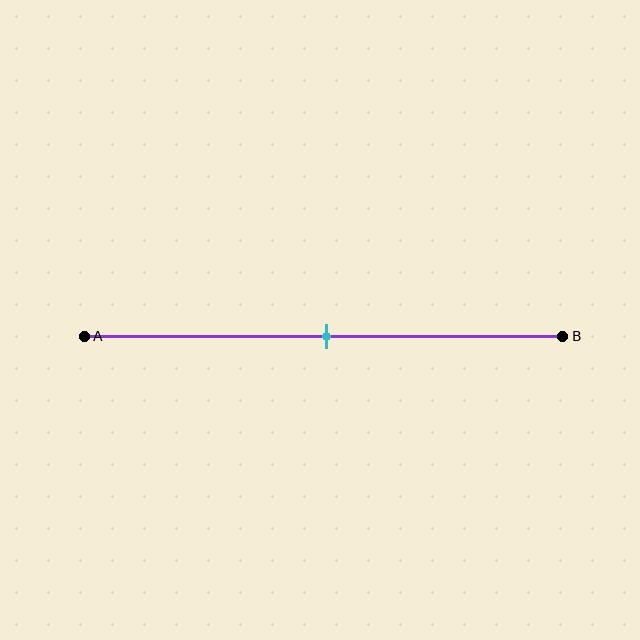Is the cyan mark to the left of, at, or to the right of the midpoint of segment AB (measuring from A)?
The cyan mark is approximately at the midpoint of segment AB.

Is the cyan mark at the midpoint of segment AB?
Yes, the mark is approximately at the midpoint.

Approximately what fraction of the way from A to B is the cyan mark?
The cyan mark is approximately 50% of the way from A to B.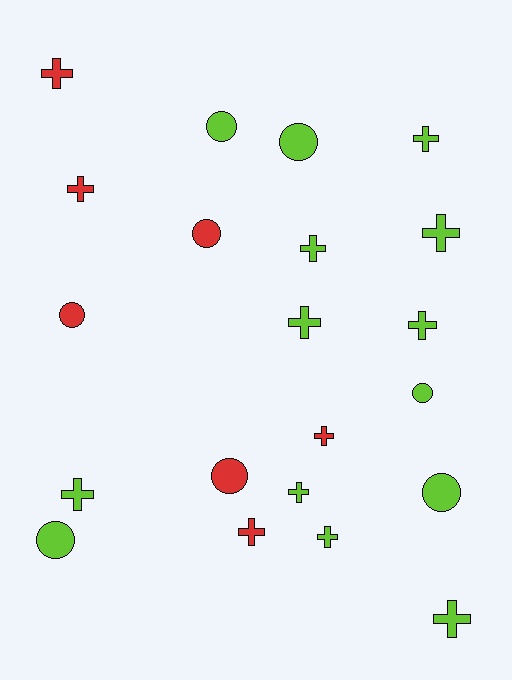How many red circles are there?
There are 3 red circles.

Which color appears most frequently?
Lime, with 14 objects.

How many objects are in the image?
There are 21 objects.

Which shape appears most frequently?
Cross, with 13 objects.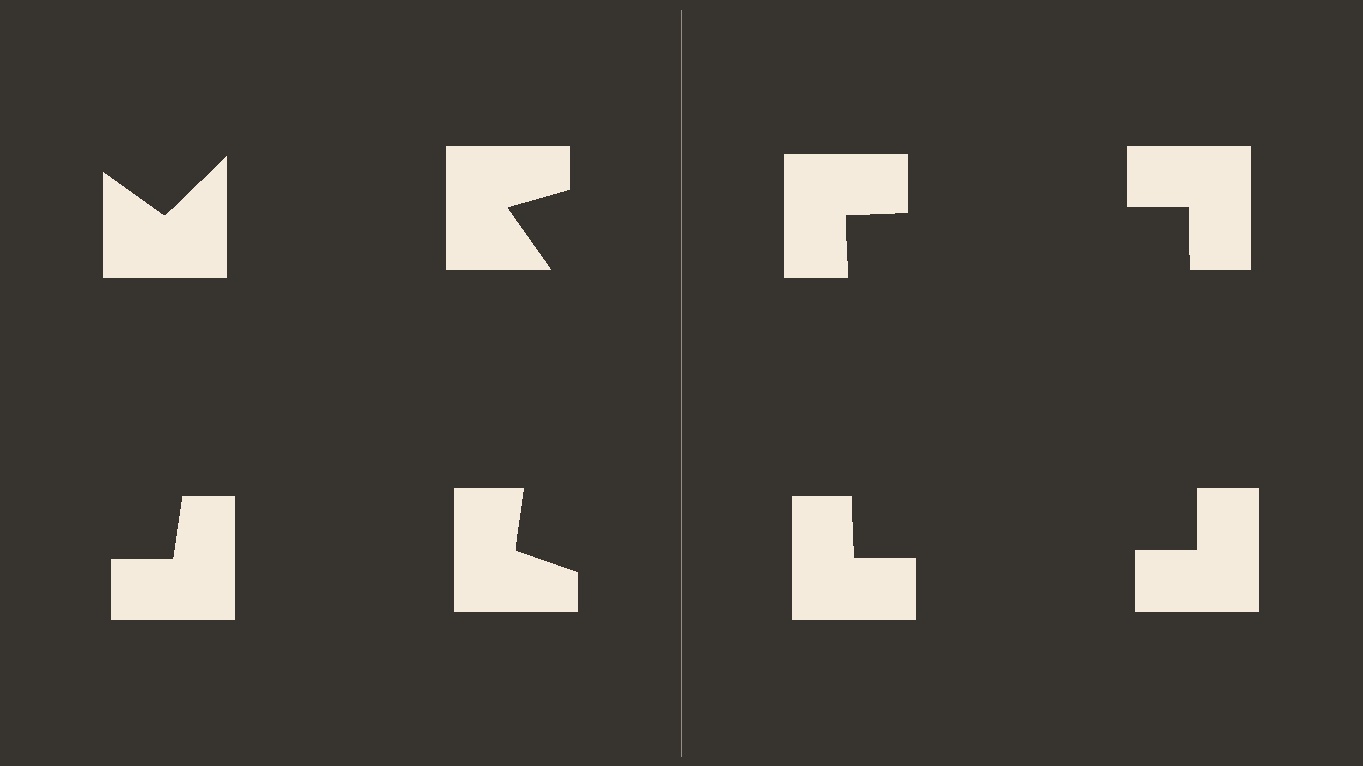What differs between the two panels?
The notched squares are positioned identically on both sides; only the wedge orientations differ. On the right they align to a square; on the left they are misaligned.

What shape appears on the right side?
An illusory square.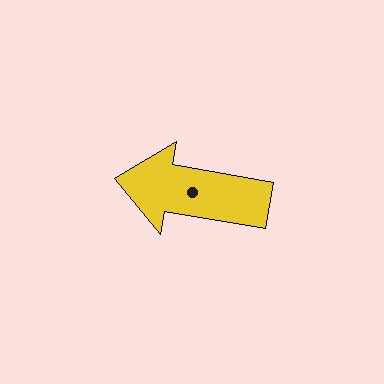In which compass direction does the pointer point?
West.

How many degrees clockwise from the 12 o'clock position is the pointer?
Approximately 280 degrees.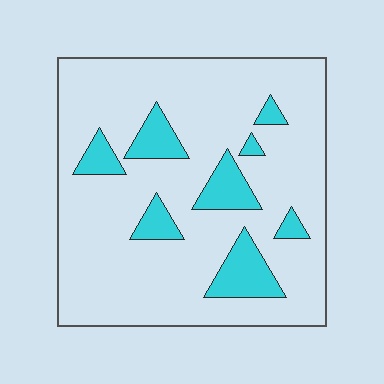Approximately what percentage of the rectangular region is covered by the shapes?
Approximately 15%.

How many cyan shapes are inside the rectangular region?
8.